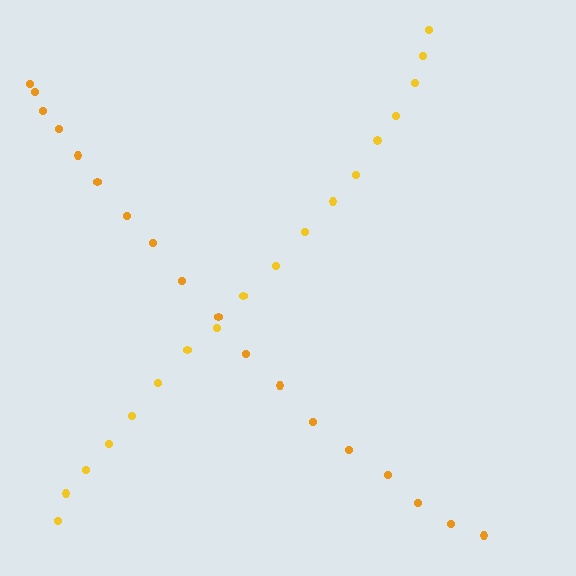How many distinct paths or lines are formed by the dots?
There are 2 distinct paths.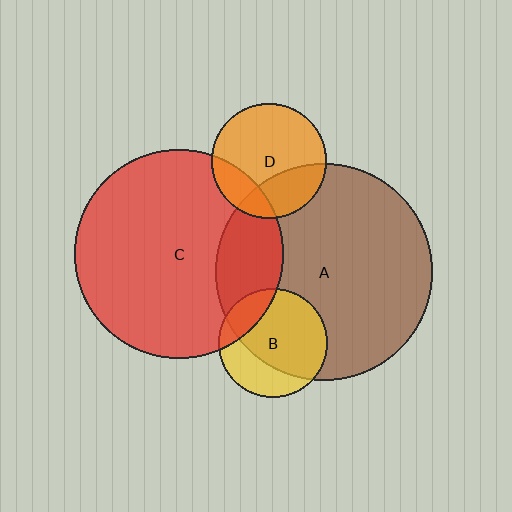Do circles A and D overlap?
Yes.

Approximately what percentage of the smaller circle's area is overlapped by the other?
Approximately 30%.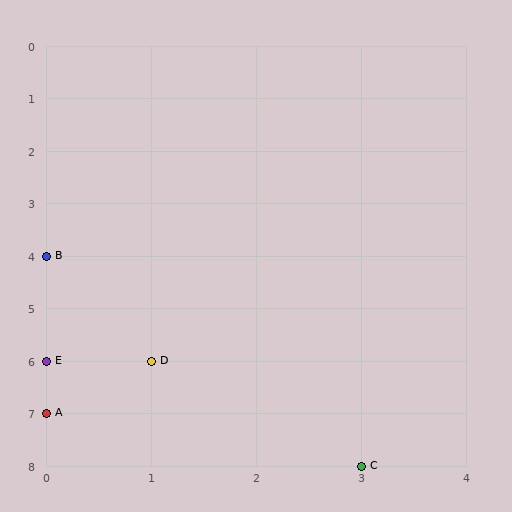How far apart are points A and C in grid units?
Points A and C are 3 columns and 1 row apart (about 3.2 grid units diagonally).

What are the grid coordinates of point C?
Point C is at grid coordinates (3, 8).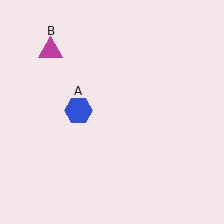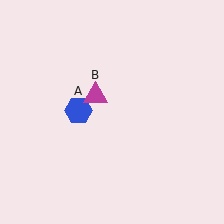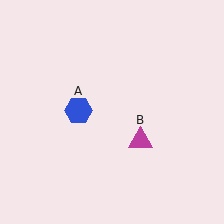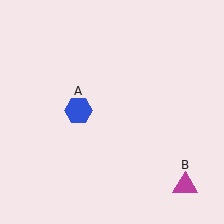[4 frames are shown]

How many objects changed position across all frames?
1 object changed position: magenta triangle (object B).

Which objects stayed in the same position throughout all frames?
Blue hexagon (object A) remained stationary.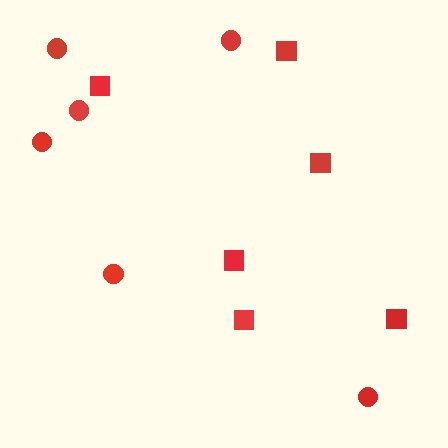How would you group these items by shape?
There are 2 groups: one group of circles (6) and one group of squares (6).